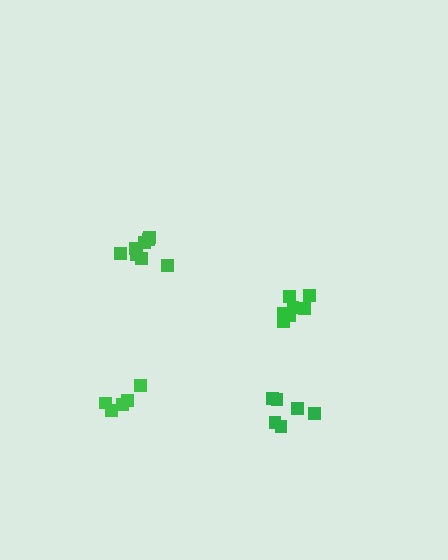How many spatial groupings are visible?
There are 4 spatial groupings.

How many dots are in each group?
Group 1: 5 dots, Group 2: 8 dots, Group 3: 6 dots, Group 4: 7 dots (26 total).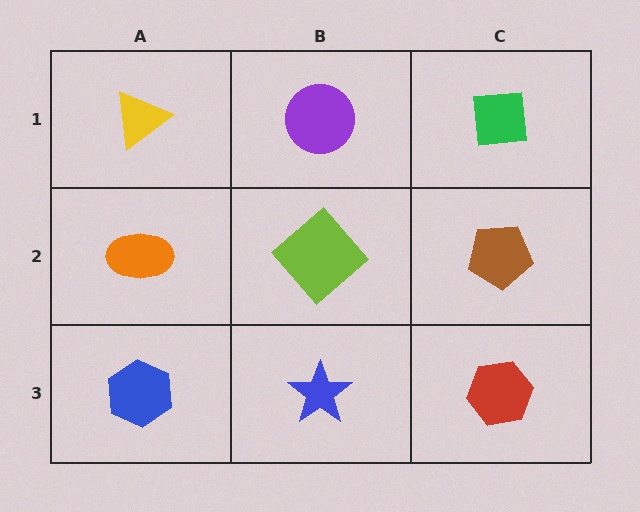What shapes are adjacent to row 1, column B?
A lime diamond (row 2, column B), a yellow triangle (row 1, column A), a green square (row 1, column C).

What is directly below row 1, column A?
An orange ellipse.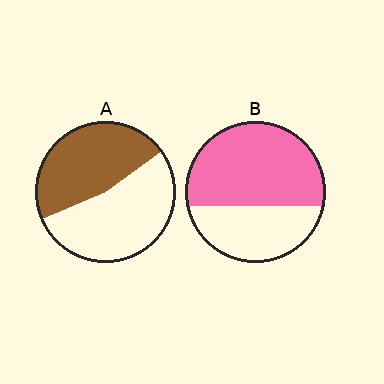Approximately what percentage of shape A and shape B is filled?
A is approximately 45% and B is approximately 60%.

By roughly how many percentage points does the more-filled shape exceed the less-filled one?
By roughly 15 percentage points (B over A).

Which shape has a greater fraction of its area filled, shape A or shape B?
Shape B.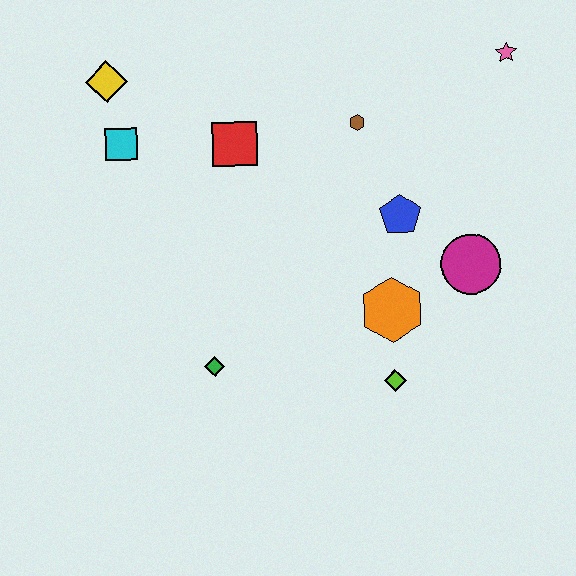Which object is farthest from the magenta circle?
The yellow diamond is farthest from the magenta circle.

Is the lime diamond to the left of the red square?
No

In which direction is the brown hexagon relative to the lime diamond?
The brown hexagon is above the lime diamond.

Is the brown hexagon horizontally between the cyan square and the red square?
No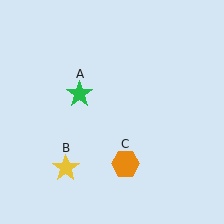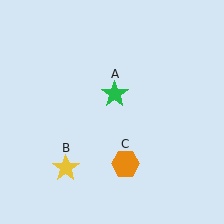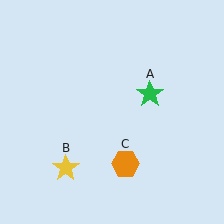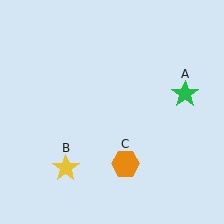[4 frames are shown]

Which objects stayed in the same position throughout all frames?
Yellow star (object B) and orange hexagon (object C) remained stationary.